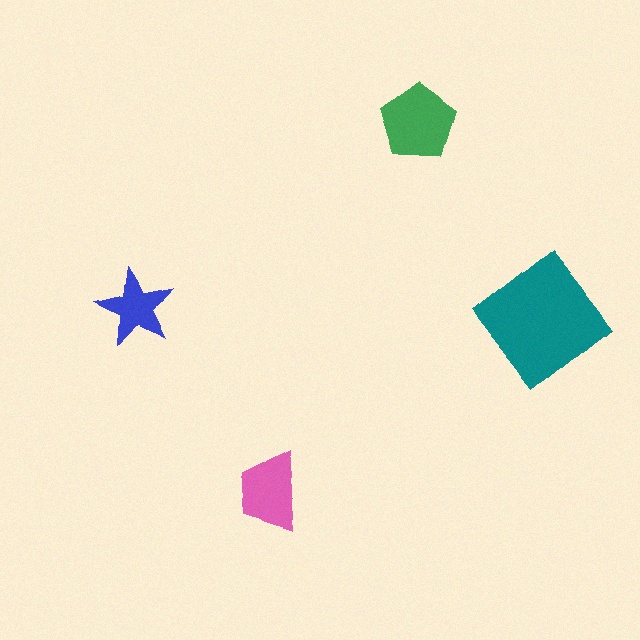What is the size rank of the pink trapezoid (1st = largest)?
3rd.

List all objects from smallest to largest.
The blue star, the pink trapezoid, the green pentagon, the teal diamond.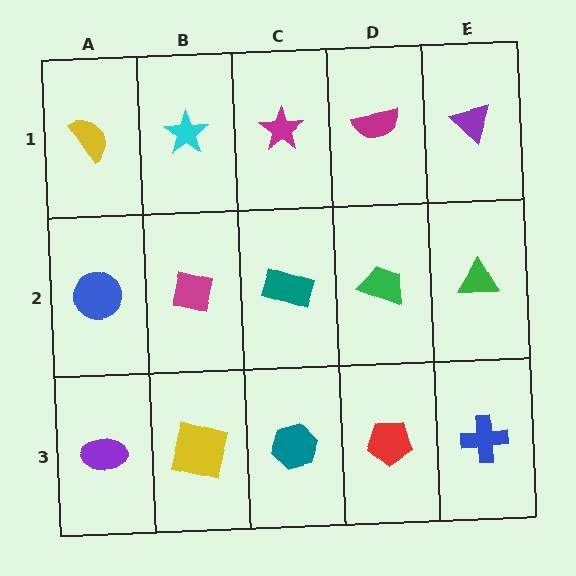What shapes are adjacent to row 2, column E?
A purple triangle (row 1, column E), a blue cross (row 3, column E), a green trapezoid (row 2, column D).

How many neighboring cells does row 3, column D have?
3.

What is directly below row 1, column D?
A green trapezoid.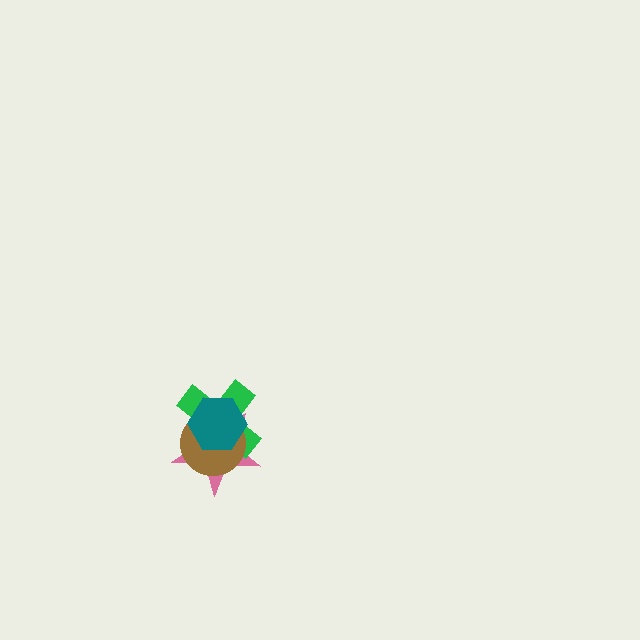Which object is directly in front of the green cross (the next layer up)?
The brown circle is directly in front of the green cross.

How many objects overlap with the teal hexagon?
3 objects overlap with the teal hexagon.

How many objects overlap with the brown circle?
3 objects overlap with the brown circle.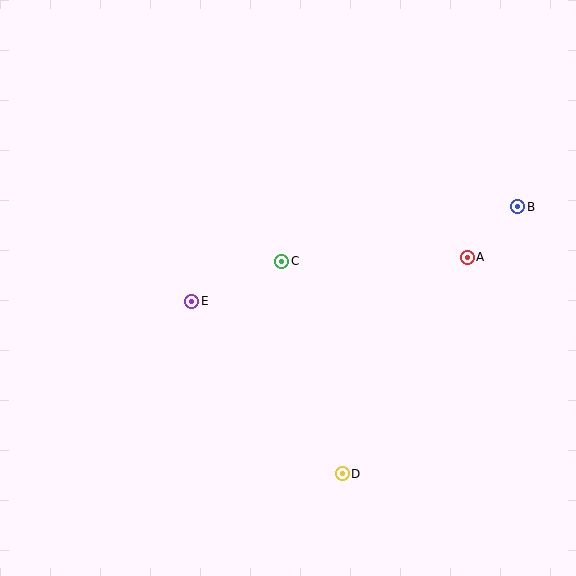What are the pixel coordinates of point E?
Point E is at (192, 301).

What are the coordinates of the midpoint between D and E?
The midpoint between D and E is at (267, 387).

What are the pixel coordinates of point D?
Point D is at (342, 474).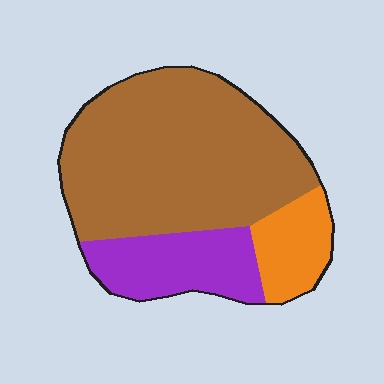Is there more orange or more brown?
Brown.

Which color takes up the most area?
Brown, at roughly 65%.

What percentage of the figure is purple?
Purple takes up about one fifth (1/5) of the figure.